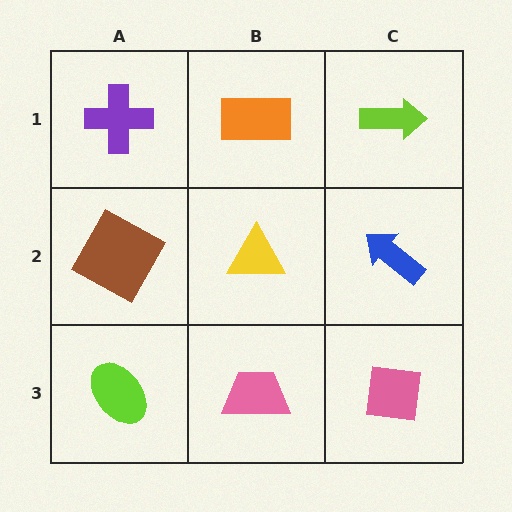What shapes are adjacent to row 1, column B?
A yellow triangle (row 2, column B), a purple cross (row 1, column A), a lime arrow (row 1, column C).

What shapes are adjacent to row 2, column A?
A purple cross (row 1, column A), a lime ellipse (row 3, column A), a yellow triangle (row 2, column B).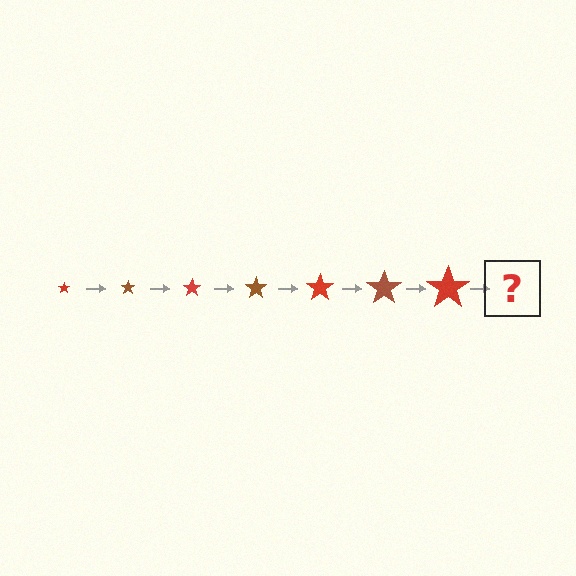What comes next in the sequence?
The next element should be a brown star, larger than the previous one.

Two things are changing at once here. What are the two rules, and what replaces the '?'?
The two rules are that the star grows larger each step and the color cycles through red and brown. The '?' should be a brown star, larger than the previous one.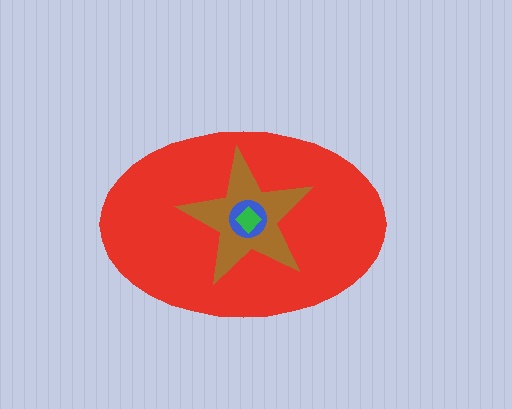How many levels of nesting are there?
4.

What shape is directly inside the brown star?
The blue circle.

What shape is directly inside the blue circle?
The green diamond.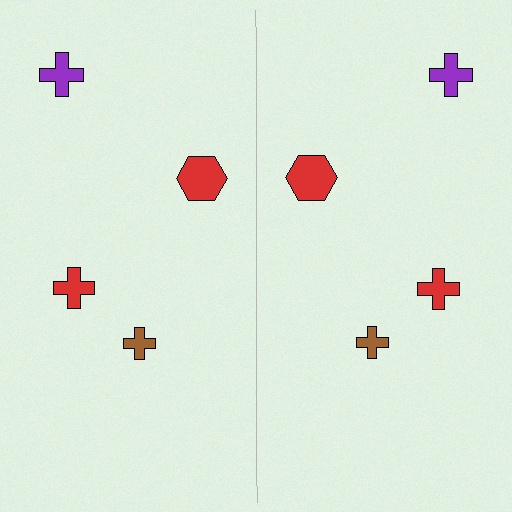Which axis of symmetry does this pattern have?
The pattern has a vertical axis of symmetry running through the center of the image.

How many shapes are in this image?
There are 8 shapes in this image.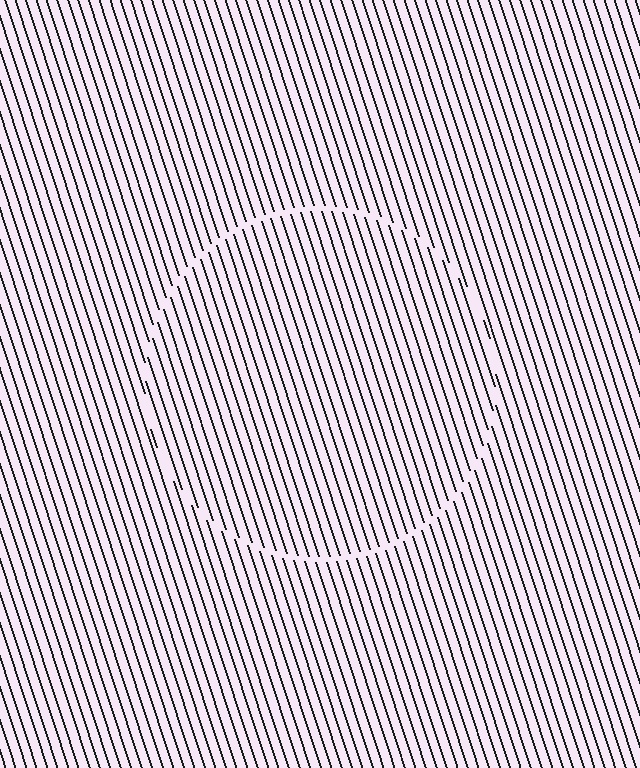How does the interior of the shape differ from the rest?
The interior of the shape contains the same grating, shifted by half a period — the contour is defined by the phase discontinuity where line-ends from the inner and outer gratings abut.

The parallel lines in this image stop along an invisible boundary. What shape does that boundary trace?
An illusory circle. The interior of the shape contains the same grating, shifted by half a period — the contour is defined by the phase discontinuity where line-ends from the inner and outer gratings abut.